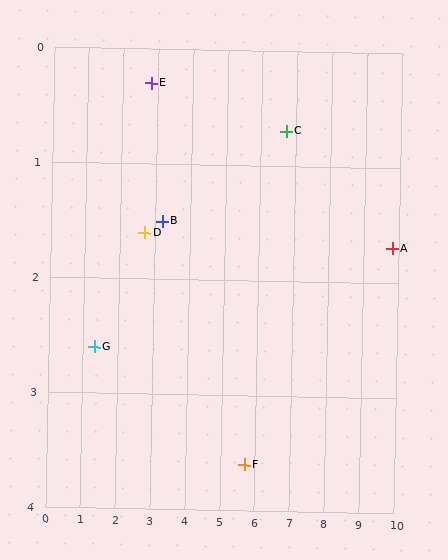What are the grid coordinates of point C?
Point C is at approximately (6.7, 0.7).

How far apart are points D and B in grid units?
Points D and B are about 0.5 grid units apart.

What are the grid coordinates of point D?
Point D is at approximately (2.7, 1.6).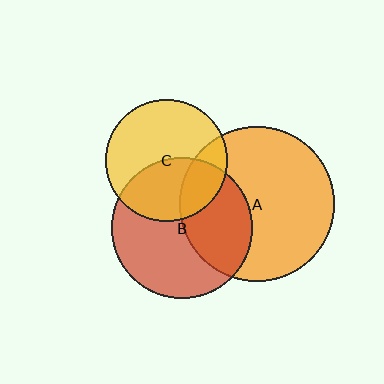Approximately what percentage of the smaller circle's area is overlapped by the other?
Approximately 40%.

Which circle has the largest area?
Circle A (orange).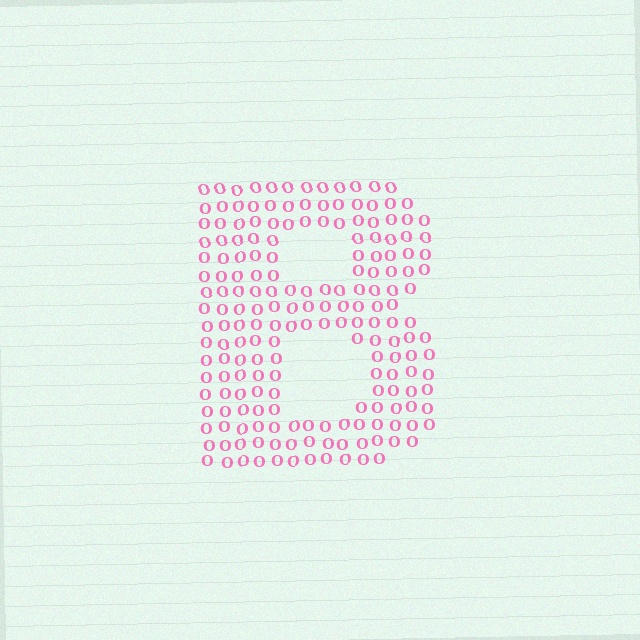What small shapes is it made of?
It is made of small letter O's.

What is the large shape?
The large shape is the letter B.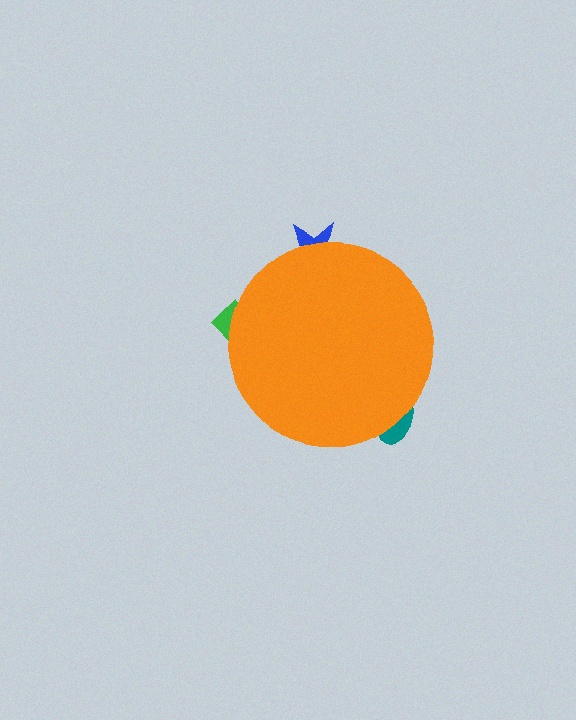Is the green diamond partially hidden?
Yes, the green diamond is partially hidden behind the orange circle.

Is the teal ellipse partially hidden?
Yes, the teal ellipse is partially hidden behind the orange circle.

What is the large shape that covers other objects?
An orange circle.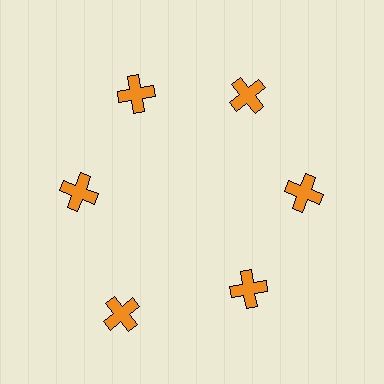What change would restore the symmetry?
The symmetry would be restored by moving it inward, back onto the ring so that all 6 crosses sit at equal angles and equal distance from the center.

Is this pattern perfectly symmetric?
No. The 6 orange crosses are arranged in a ring, but one element near the 7 o'clock position is pushed outward from the center, breaking the 6-fold rotational symmetry.